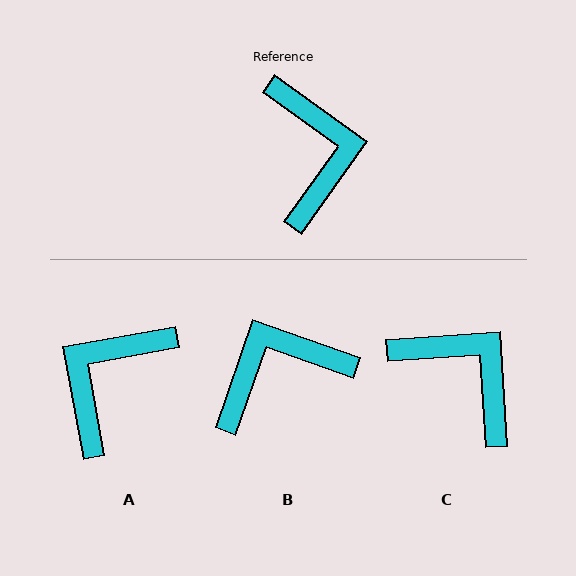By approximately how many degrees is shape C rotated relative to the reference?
Approximately 39 degrees counter-clockwise.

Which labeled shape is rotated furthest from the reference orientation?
A, about 136 degrees away.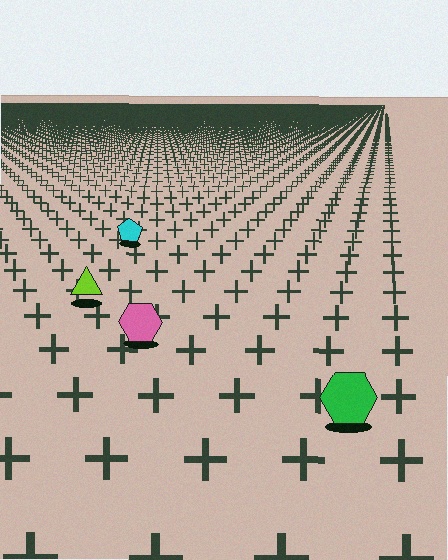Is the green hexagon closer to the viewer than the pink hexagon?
Yes. The green hexagon is closer — you can tell from the texture gradient: the ground texture is coarser near it.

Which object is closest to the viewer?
The green hexagon is closest. The texture marks near it are larger and more spread out.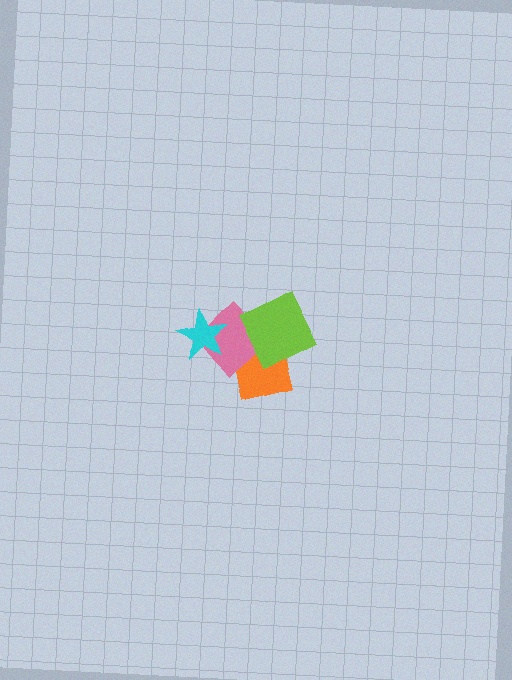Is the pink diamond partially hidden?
Yes, it is partially covered by another shape.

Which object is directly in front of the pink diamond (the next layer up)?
The lime diamond is directly in front of the pink diamond.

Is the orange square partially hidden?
Yes, it is partially covered by another shape.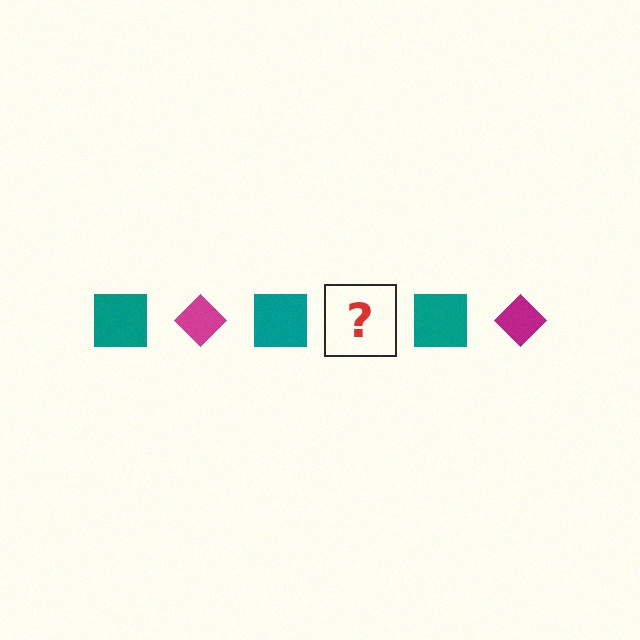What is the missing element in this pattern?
The missing element is a magenta diamond.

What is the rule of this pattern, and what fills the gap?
The rule is that the pattern alternates between teal square and magenta diamond. The gap should be filled with a magenta diamond.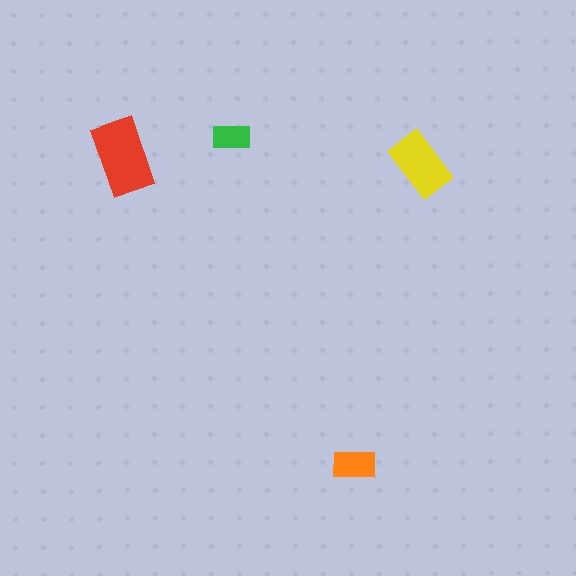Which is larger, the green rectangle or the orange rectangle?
The orange one.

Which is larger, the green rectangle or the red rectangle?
The red one.